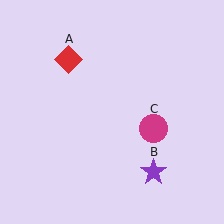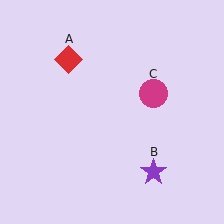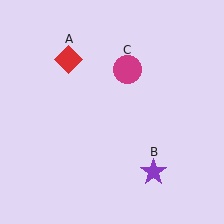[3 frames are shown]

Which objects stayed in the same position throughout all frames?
Red diamond (object A) and purple star (object B) remained stationary.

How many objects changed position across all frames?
1 object changed position: magenta circle (object C).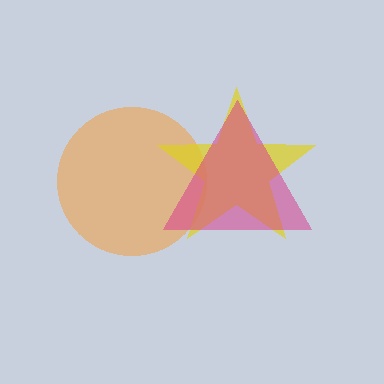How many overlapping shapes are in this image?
There are 3 overlapping shapes in the image.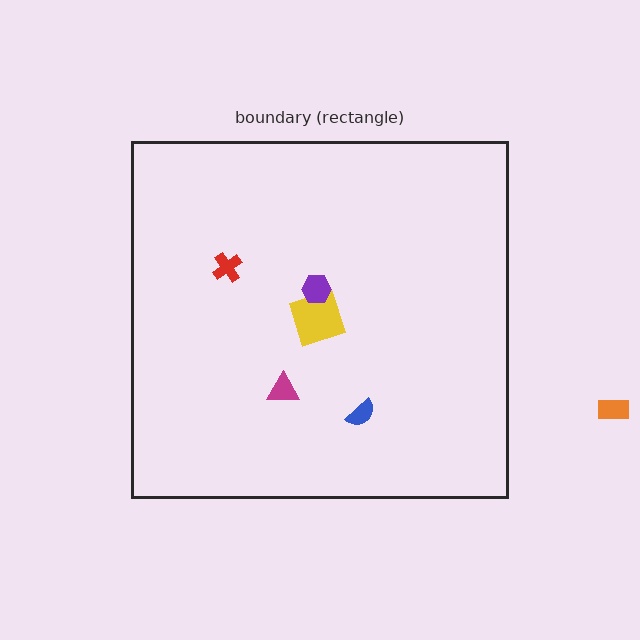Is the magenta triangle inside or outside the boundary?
Inside.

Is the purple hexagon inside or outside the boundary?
Inside.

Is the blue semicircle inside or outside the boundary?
Inside.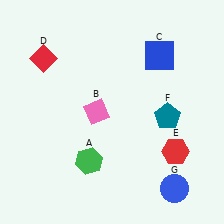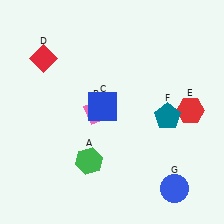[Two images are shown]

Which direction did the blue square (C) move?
The blue square (C) moved left.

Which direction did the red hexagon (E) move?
The red hexagon (E) moved up.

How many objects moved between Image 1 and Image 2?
2 objects moved between the two images.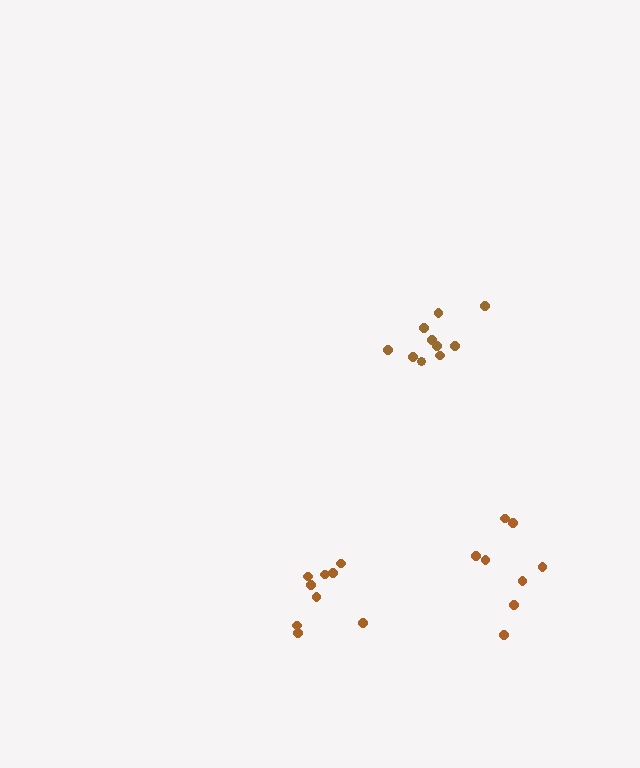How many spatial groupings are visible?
There are 3 spatial groupings.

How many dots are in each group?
Group 1: 9 dots, Group 2: 10 dots, Group 3: 8 dots (27 total).